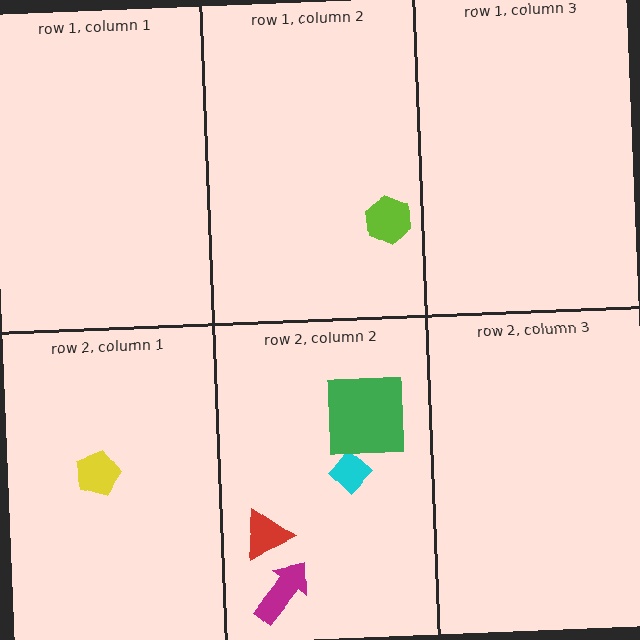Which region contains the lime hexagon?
The row 1, column 2 region.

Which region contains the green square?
The row 2, column 2 region.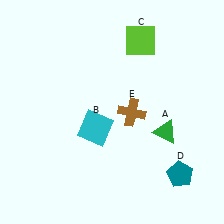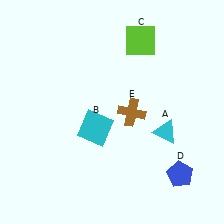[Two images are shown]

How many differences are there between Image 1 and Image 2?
There are 2 differences between the two images.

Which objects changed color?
A changed from green to cyan. D changed from teal to blue.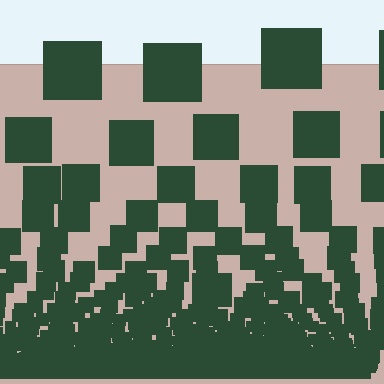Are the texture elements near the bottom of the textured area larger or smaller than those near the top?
Smaller. The gradient is inverted — elements near the bottom are smaller and denser.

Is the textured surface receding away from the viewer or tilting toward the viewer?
The surface appears to tilt toward the viewer. Texture elements get larger and sparser toward the top.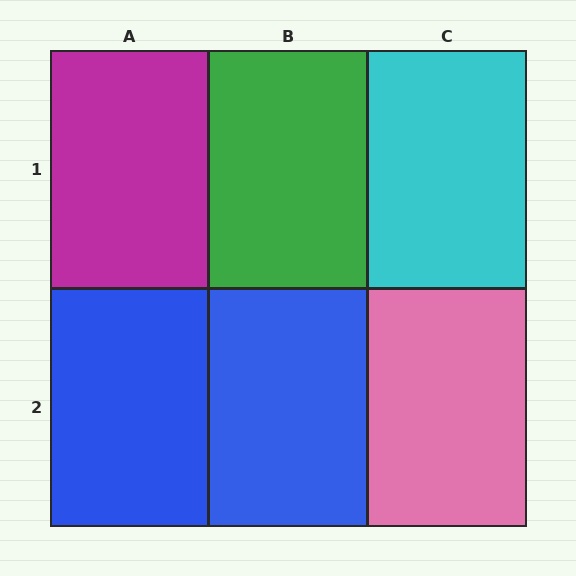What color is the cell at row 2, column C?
Pink.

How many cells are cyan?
1 cell is cyan.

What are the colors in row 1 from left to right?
Magenta, green, cyan.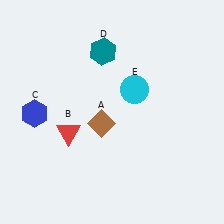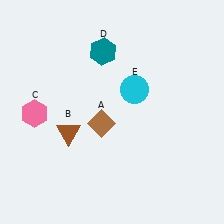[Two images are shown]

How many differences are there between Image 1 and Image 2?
There are 2 differences between the two images.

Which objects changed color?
B changed from red to brown. C changed from blue to pink.